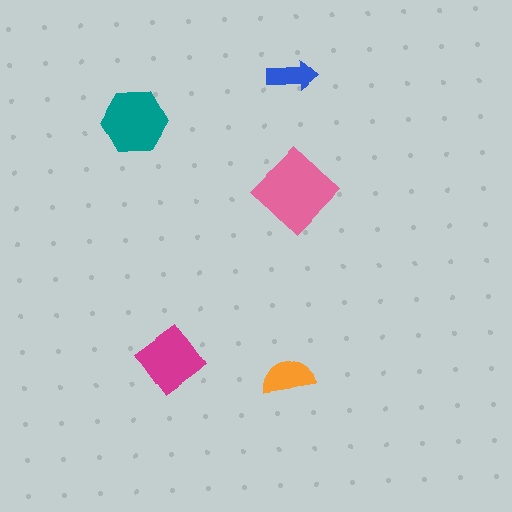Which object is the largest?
The pink diamond.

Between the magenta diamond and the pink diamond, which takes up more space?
The pink diamond.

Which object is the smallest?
The blue arrow.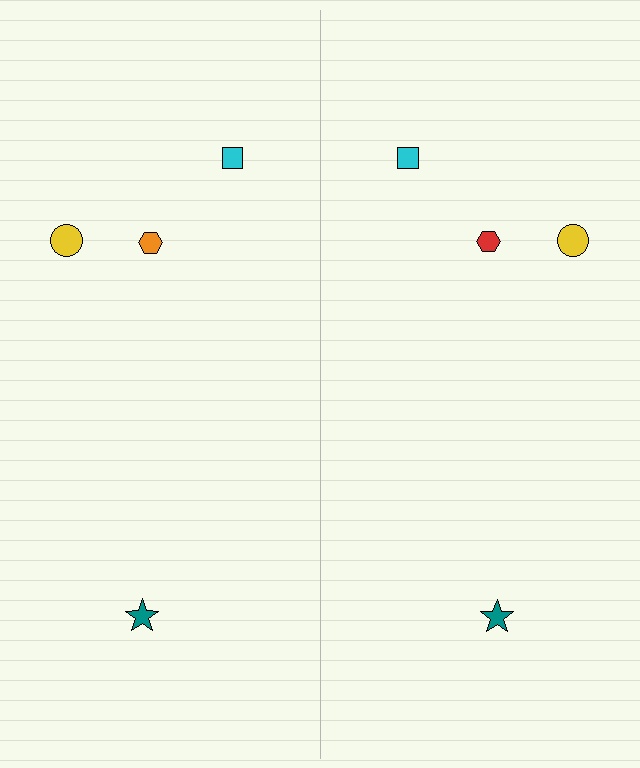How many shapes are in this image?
There are 8 shapes in this image.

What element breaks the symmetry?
The red hexagon on the right side breaks the symmetry — its mirror counterpart is orange.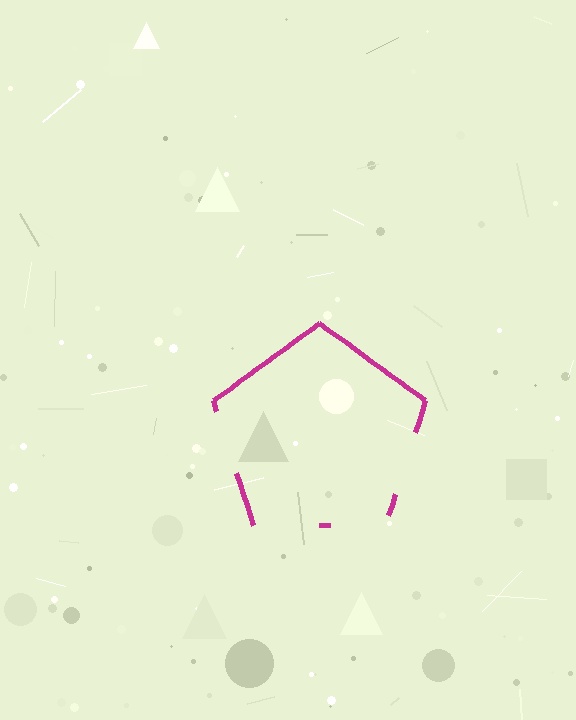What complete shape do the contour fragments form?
The contour fragments form a pentagon.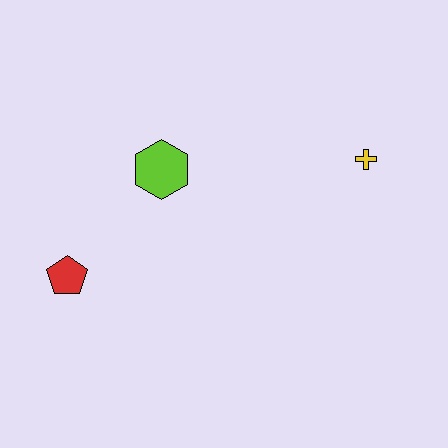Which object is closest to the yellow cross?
The lime hexagon is closest to the yellow cross.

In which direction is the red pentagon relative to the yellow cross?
The red pentagon is to the left of the yellow cross.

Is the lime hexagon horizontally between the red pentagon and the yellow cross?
Yes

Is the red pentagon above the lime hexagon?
No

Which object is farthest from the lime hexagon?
The yellow cross is farthest from the lime hexagon.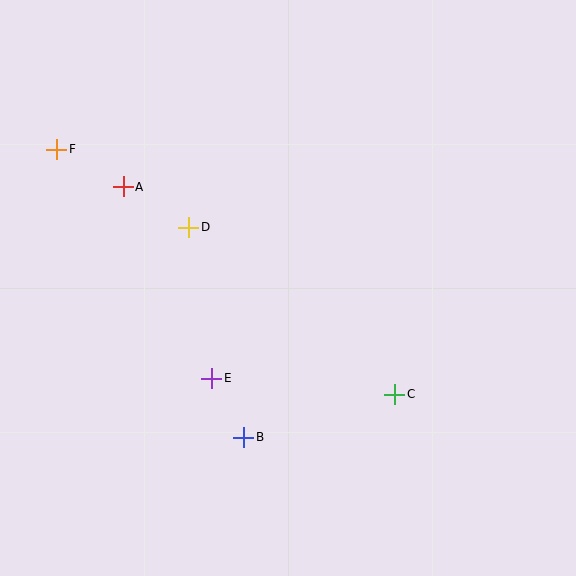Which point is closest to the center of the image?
Point D at (189, 227) is closest to the center.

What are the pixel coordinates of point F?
Point F is at (57, 149).